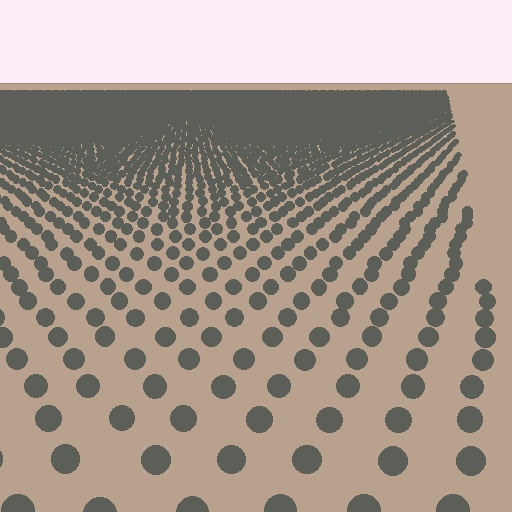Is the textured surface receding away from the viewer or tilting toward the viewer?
The surface is receding away from the viewer. Texture elements get smaller and denser toward the top.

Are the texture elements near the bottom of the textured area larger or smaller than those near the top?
Larger. Near the bottom, elements are closer to the viewer and appear at a bigger on-screen size.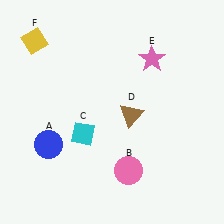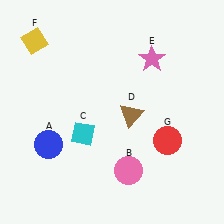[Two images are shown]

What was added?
A red circle (G) was added in Image 2.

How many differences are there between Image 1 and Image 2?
There is 1 difference between the two images.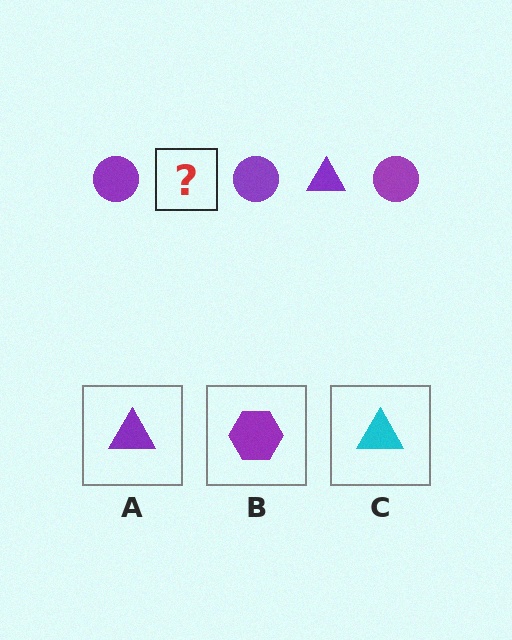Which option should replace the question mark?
Option A.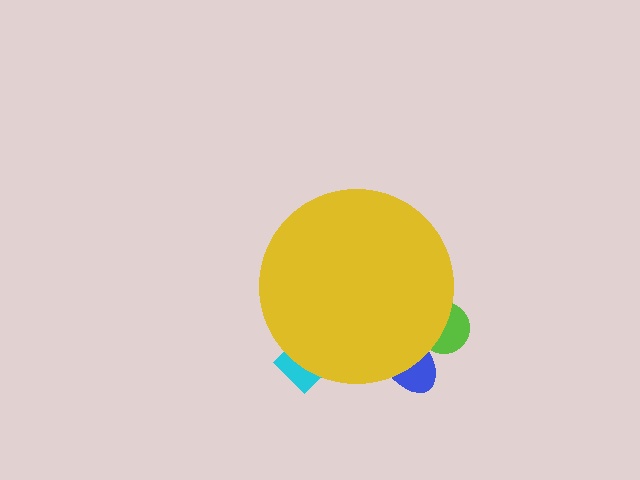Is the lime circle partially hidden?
Yes, the lime circle is partially hidden behind the yellow circle.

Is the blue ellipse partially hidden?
Yes, the blue ellipse is partially hidden behind the yellow circle.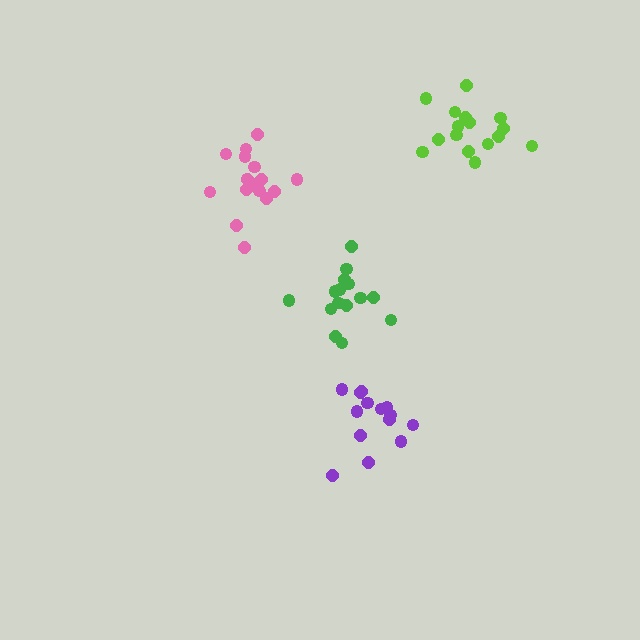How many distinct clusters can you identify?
There are 4 distinct clusters.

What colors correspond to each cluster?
The clusters are colored: pink, green, purple, lime.